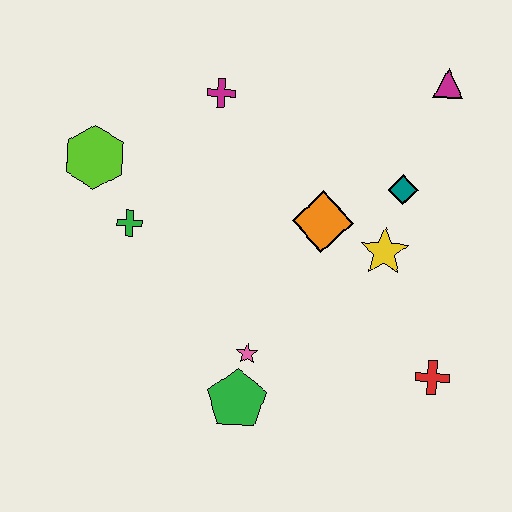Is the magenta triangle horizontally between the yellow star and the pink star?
No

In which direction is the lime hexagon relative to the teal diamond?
The lime hexagon is to the left of the teal diamond.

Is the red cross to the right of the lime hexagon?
Yes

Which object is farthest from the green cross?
The magenta triangle is farthest from the green cross.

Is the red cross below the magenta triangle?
Yes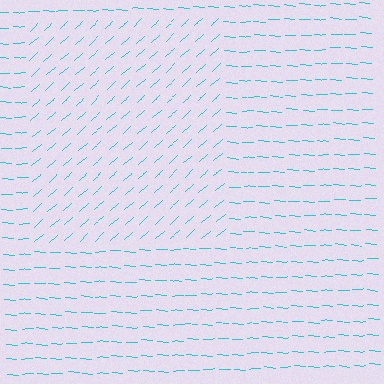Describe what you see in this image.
The image is filled with small cyan line segments. A rectangle region in the image has lines oriented differently from the surrounding lines, creating a visible texture boundary.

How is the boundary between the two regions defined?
The boundary is defined purely by a change in line orientation (approximately 45 degrees difference). All lines are the same color and thickness.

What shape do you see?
I see a rectangle.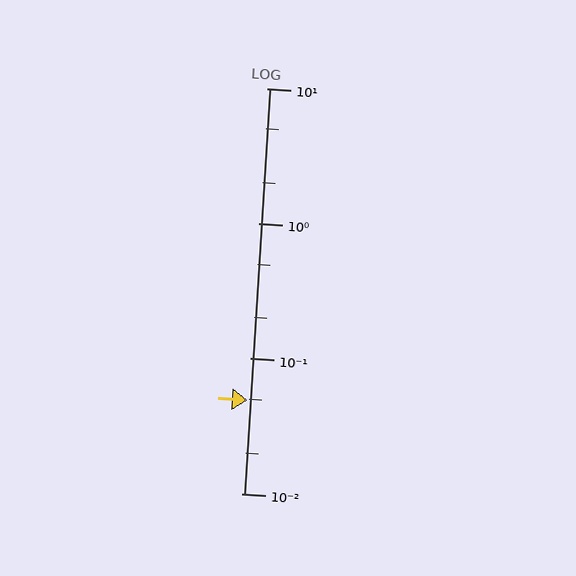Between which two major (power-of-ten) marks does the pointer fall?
The pointer is between 0.01 and 0.1.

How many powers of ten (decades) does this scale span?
The scale spans 3 decades, from 0.01 to 10.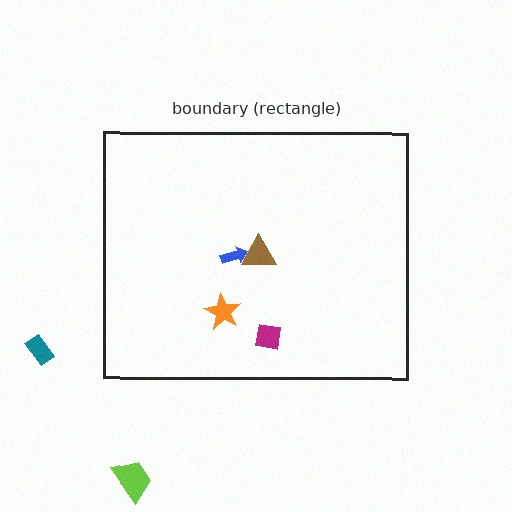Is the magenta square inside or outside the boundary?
Inside.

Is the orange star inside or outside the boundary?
Inside.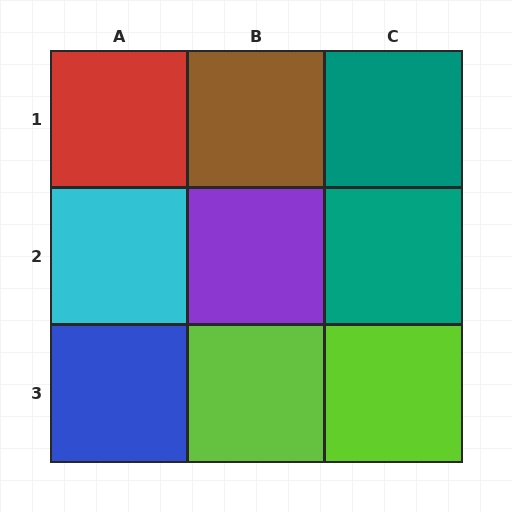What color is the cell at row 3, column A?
Blue.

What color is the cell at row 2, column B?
Purple.